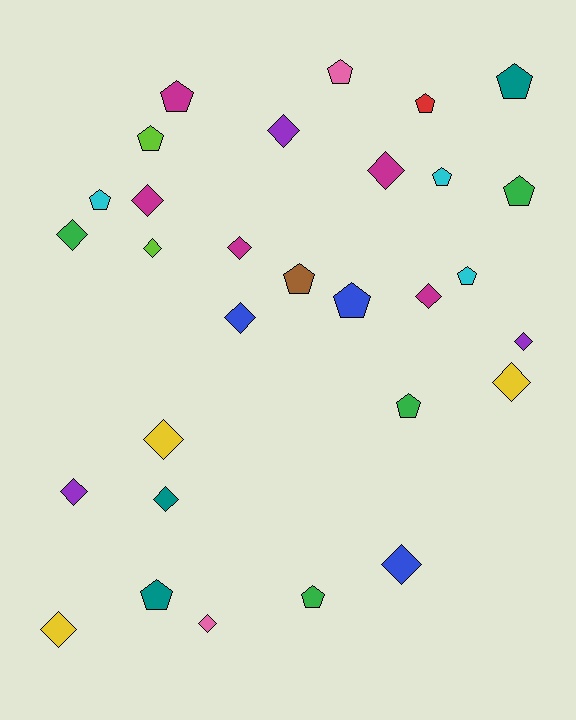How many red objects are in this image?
There is 1 red object.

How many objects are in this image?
There are 30 objects.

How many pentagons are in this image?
There are 14 pentagons.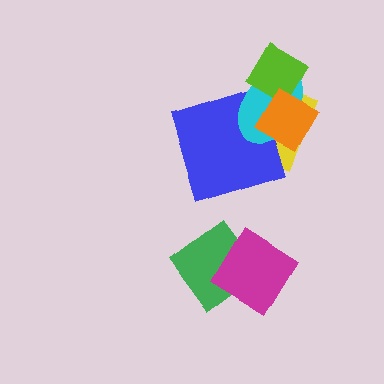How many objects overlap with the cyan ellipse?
4 objects overlap with the cyan ellipse.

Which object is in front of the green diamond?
The magenta diamond is in front of the green diamond.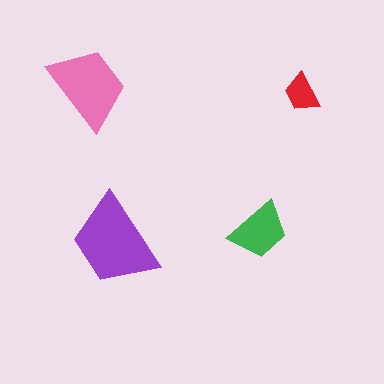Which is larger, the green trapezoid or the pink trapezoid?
The pink one.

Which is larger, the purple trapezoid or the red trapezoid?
The purple one.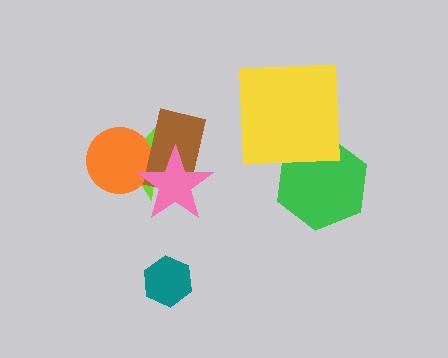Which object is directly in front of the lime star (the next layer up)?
The orange circle is directly in front of the lime star.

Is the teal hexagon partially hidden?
No, no other shape covers it.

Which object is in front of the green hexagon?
The yellow square is in front of the green hexagon.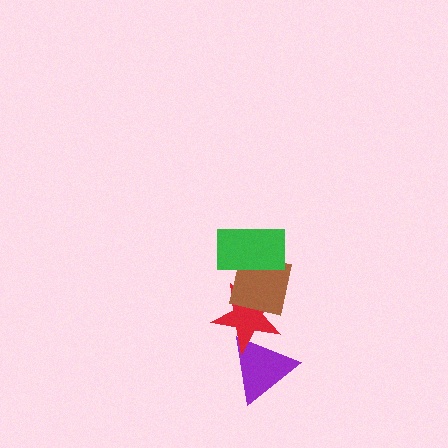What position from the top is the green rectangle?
The green rectangle is 1st from the top.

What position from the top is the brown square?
The brown square is 2nd from the top.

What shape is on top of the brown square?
The green rectangle is on top of the brown square.